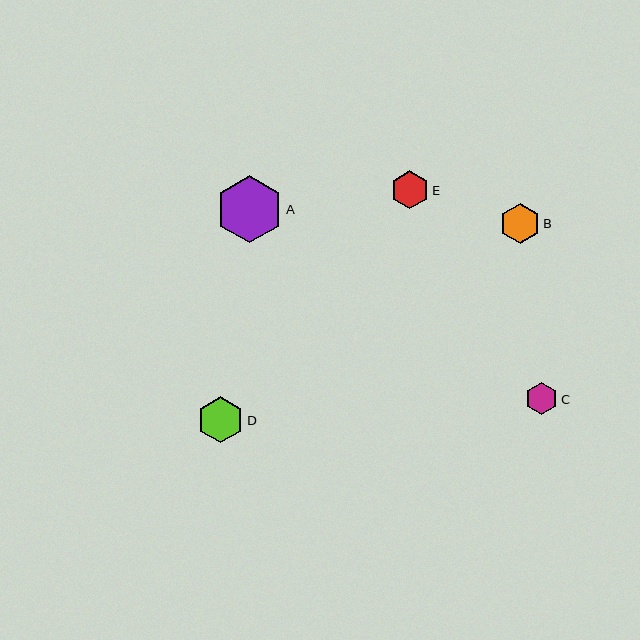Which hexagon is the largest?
Hexagon A is the largest with a size of approximately 67 pixels.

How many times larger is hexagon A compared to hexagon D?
Hexagon A is approximately 1.5 times the size of hexagon D.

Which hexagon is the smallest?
Hexagon C is the smallest with a size of approximately 32 pixels.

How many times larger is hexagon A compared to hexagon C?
Hexagon A is approximately 2.1 times the size of hexagon C.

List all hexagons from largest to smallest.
From largest to smallest: A, D, B, E, C.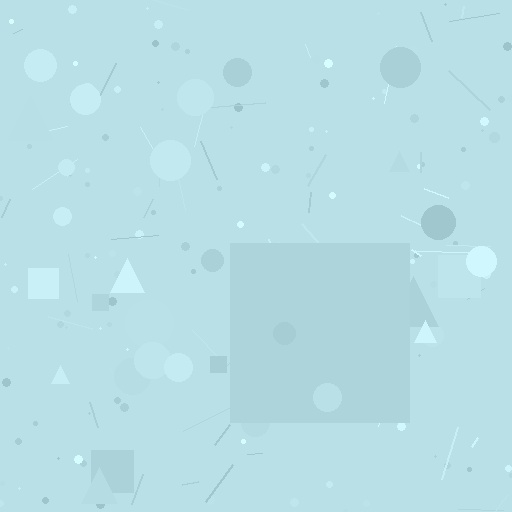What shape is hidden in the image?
A square is hidden in the image.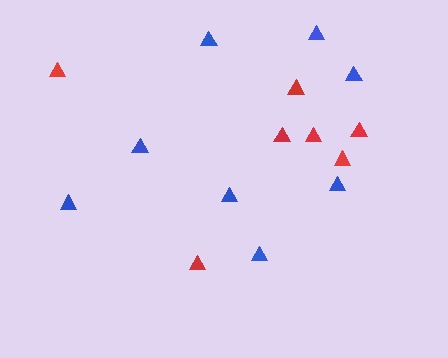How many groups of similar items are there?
There are 2 groups: one group of red triangles (7) and one group of blue triangles (8).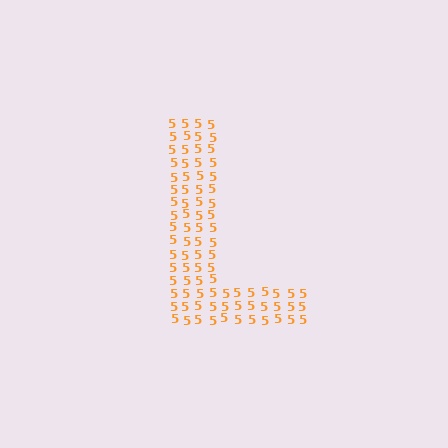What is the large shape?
The large shape is the letter L.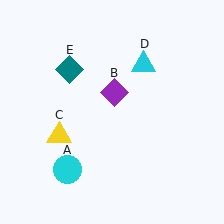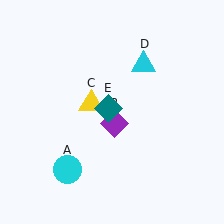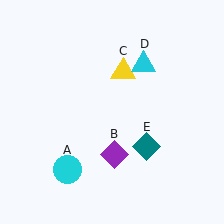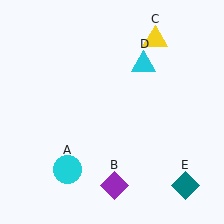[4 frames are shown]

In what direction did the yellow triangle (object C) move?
The yellow triangle (object C) moved up and to the right.